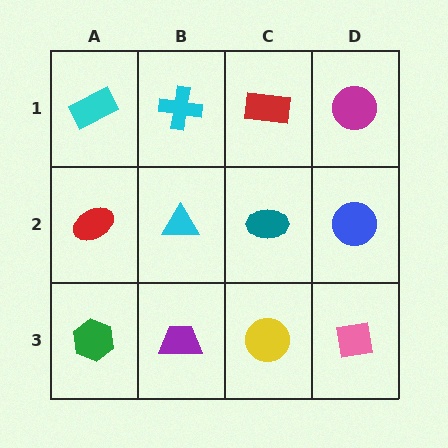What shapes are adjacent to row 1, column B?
A cyan triangle (row 2, column B), a cyan rectangle (row 1, column A), a red rectangle (row 1, column C).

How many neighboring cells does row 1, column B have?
3.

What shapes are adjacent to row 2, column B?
A cyan cross (row 1, column B), a purple trapezoid (row 3, column B), a red ellipse (row 2, column A), a teal ellipse (row 2, column C).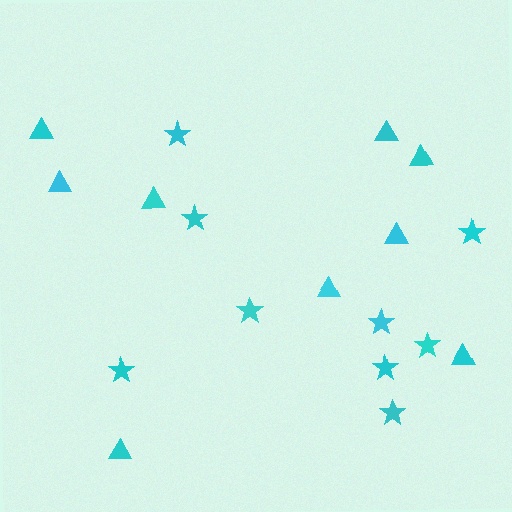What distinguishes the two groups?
There are 2 groups: one group of stars (9) and one group of triangles (9).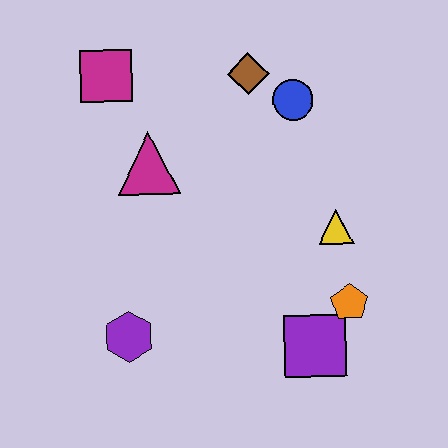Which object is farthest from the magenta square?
The purple square is farthest from the magenta square.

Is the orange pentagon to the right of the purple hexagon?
Yes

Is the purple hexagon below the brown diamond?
Yes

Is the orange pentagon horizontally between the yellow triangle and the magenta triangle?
No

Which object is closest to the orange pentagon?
The purple square is closest to the orange pentagon.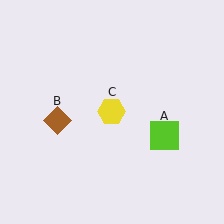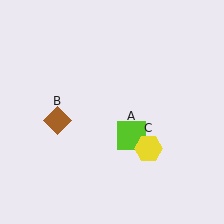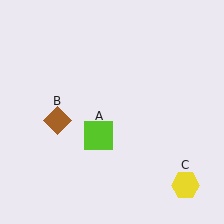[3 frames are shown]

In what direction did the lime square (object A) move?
The lime square (object A) moved left.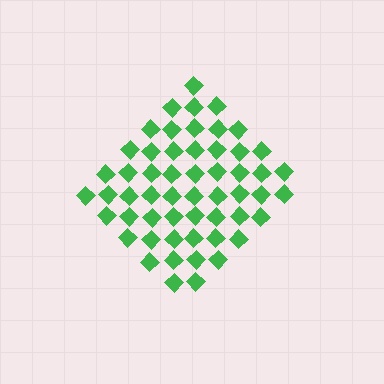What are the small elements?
The small elements are diamonds.